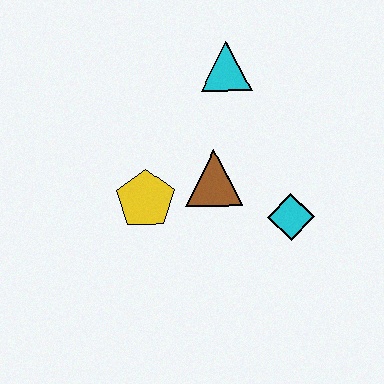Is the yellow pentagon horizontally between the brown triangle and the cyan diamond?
No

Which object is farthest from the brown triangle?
The cyan triangle is farthest from the brown triangle.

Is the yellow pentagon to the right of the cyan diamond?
No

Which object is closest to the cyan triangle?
The brown triangle is closest to the cyan triangle.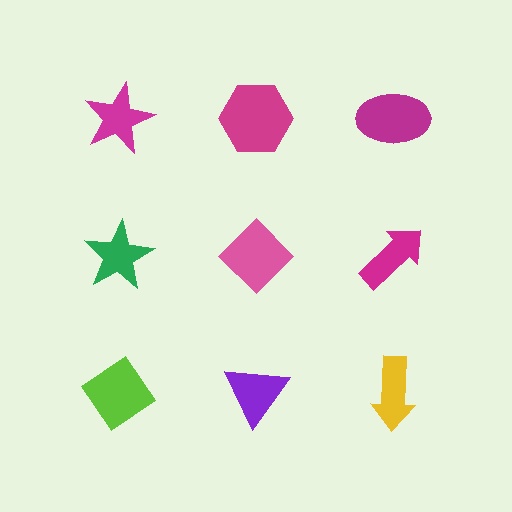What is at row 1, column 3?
A magenta ellipse.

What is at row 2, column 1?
A green star.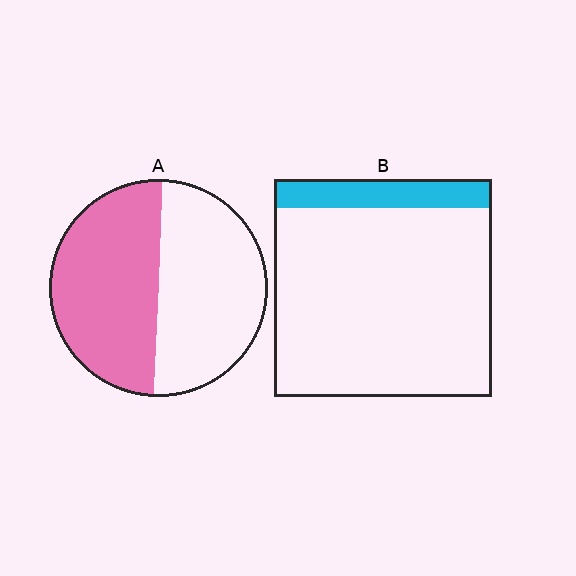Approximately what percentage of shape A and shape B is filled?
A is approximately 50% and B is approximately 15%.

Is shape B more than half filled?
No.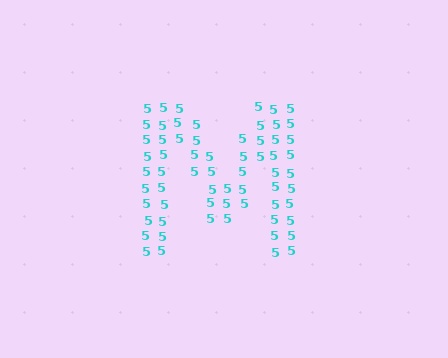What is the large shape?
The large shape is the letter M.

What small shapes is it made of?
It is made of small digit 5's.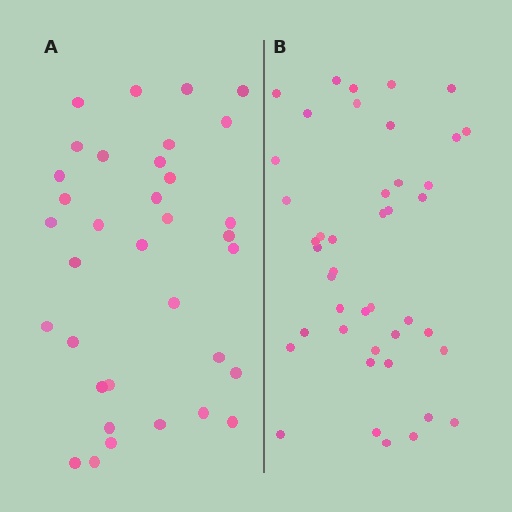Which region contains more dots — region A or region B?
Region B (the right region) has more dots.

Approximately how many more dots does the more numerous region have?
Region B has roughly 8 or so more dots than region A.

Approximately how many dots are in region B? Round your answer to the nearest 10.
About 40 dots. (The exact count is 43, which rounds to 40.)